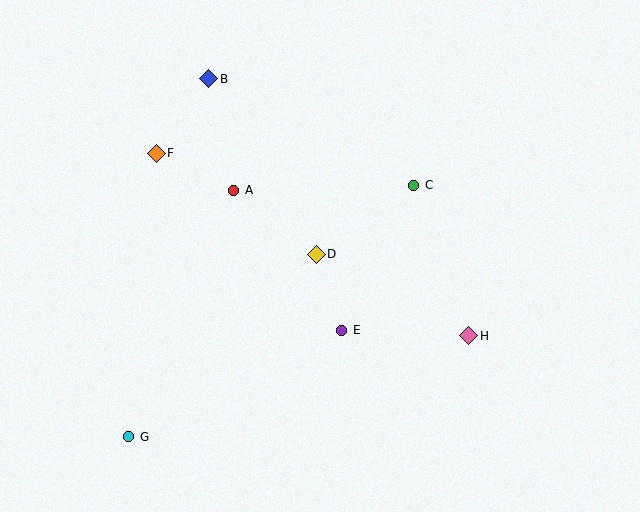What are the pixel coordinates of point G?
Point G is at (129, 437).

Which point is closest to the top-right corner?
Point C is closest to the top-right corner.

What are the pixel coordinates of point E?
Point E is at (342, 330).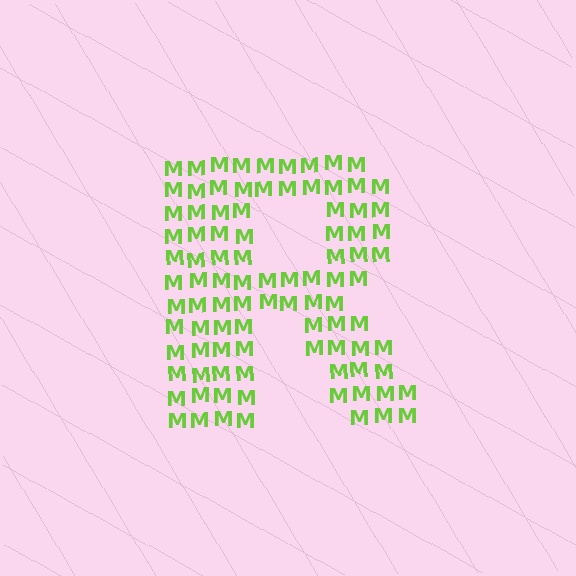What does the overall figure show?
The overall figure shows the letter R.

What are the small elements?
The small elements are letter M's.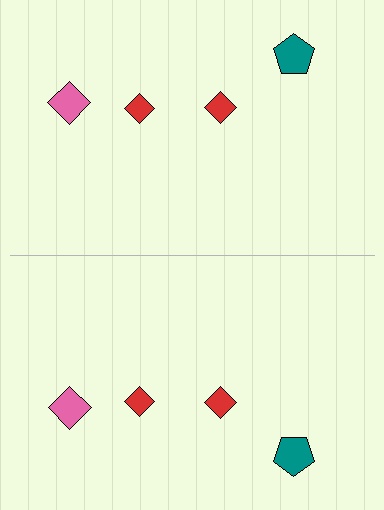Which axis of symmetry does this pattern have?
The pattern has a horizontal axis of symmetry running through the center of the image.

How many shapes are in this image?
There are 8 shapes in this image.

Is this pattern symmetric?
Yes, this pattern has bilateral (reflection) symmetry.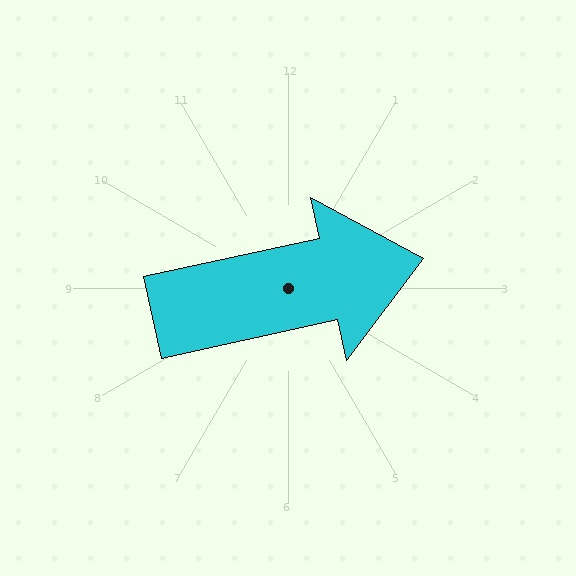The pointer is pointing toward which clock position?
Roughly 3 o'clock.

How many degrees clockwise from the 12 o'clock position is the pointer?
Approximately 78 degrees.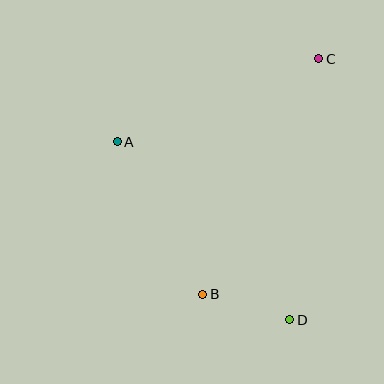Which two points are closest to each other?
Points B and D are closest to each other.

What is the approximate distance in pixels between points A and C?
The distance between A and C is approximately 218 pixels.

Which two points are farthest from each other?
Points B and C are farthest from each other.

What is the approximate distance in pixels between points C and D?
The distance between C and D is approximately 262 pixels.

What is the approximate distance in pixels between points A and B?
The distance between A and B is approximately 175 pixels.